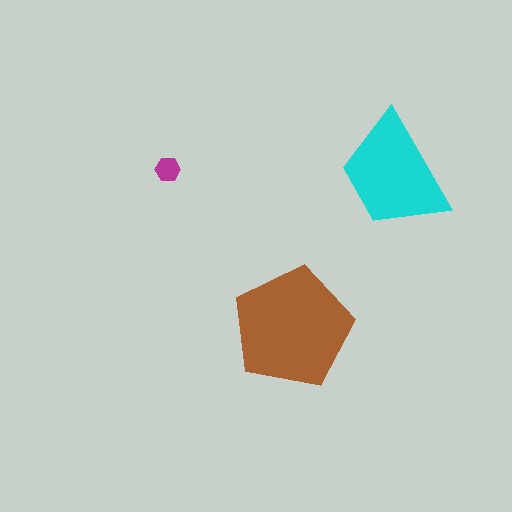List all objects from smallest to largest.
The magenta hexagon, the cyan trapezoid, the brown pentagon.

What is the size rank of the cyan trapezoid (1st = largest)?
2nd.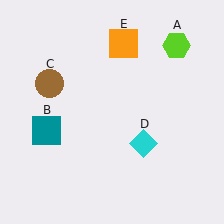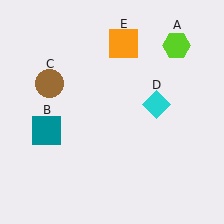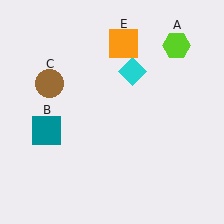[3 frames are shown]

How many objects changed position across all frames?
1 object changed position: cyan diamond (object D).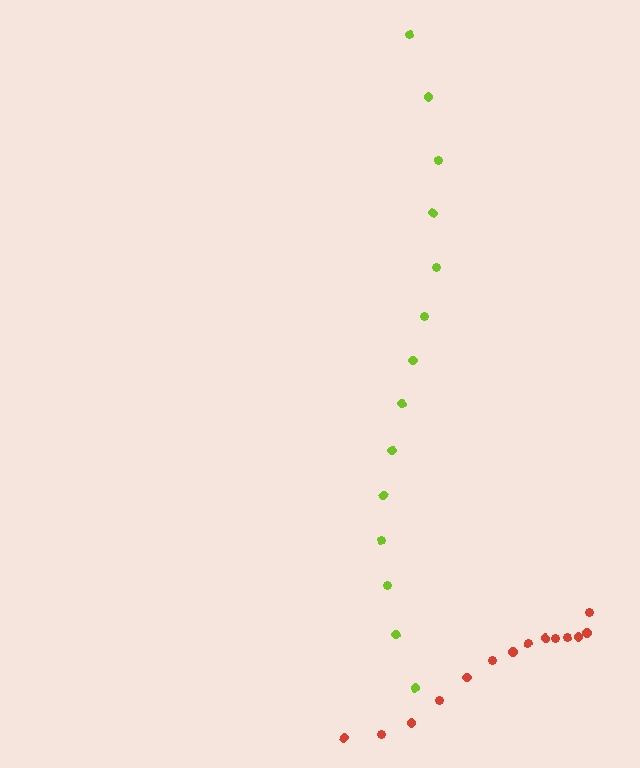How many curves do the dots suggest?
There are 2 distinct paths.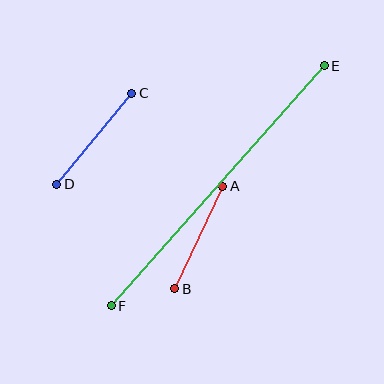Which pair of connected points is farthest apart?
Points E and F are farthest apart.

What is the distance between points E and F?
The distance is approximately 321 pixels.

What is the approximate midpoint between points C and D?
The midpoint is at approximately (94, 139) pixels.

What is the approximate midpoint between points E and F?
The midpoint is at approximately (218, 186) pixels.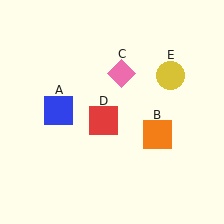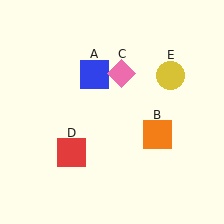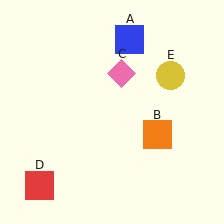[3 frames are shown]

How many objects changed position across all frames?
2 objects changed position: blue square (object A), red square (object D).